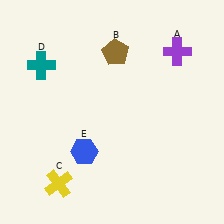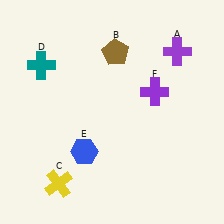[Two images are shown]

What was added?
A purple cross (F) was added in Image 2.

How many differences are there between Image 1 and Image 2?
There is 1 difference between the two images.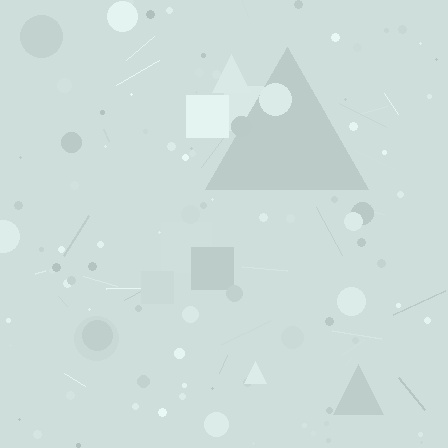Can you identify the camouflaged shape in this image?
The camouflaged shape is a triangle.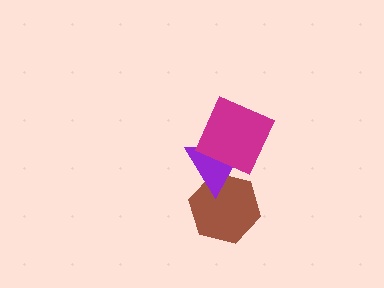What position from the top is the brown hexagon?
The brown hexagon is 3rd from the top.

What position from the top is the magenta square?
The magenta square is 1st from the top.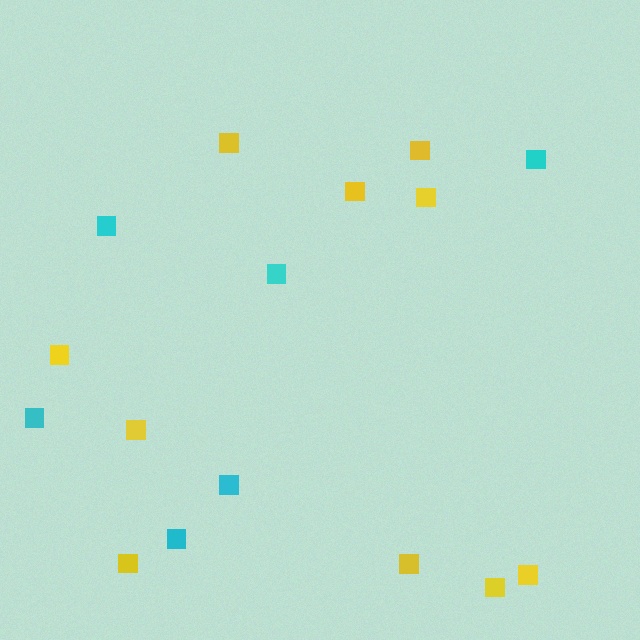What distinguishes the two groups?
There are 2 groups: one group of yellow squares (10) and one group of cyan squares (6).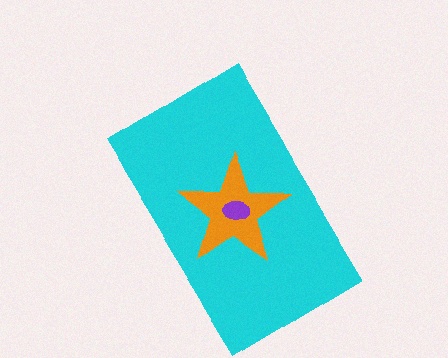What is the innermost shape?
The purple ellipse.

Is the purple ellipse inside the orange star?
Yes.